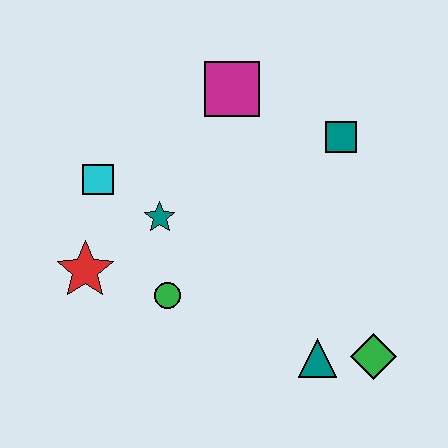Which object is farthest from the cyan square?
The green diamond is farthest from the cyan square.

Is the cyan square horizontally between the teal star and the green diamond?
No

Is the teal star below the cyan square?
Yes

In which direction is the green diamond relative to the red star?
The green diamond is to the right of the red star.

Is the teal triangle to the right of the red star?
Yes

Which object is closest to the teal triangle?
The green diamond is closest to the teal triangle.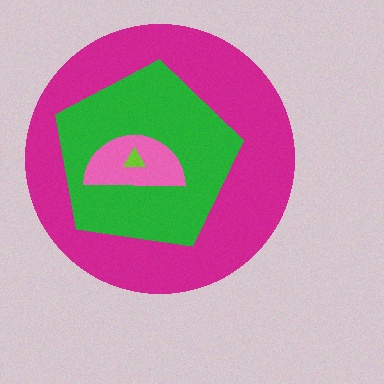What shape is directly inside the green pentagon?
The pink semicircle.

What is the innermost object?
The lime triangle.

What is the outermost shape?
The magenta circle.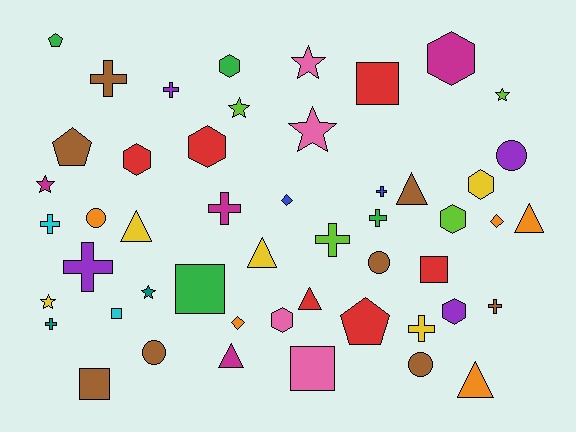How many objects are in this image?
There are 50 objects.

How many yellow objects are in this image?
There are 5 yellow objects.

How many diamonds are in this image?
There are 3 diamonds.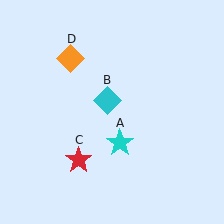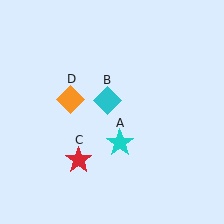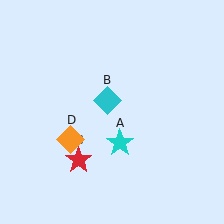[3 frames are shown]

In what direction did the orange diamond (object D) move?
The orange diamond (object D) moved down.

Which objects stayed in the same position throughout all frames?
Cyan star (object A) and cyan diamond (object B) and red star (object C) remained stationary.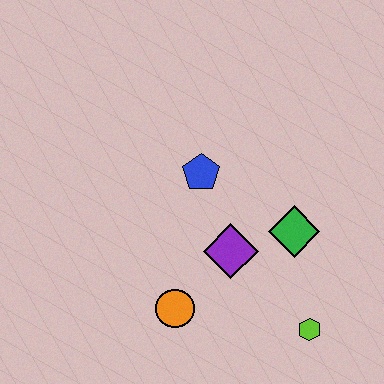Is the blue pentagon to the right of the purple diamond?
No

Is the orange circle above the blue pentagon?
No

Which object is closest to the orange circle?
The purple diamond is closest to the orange circle.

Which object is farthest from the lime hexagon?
The blue pentagon is farthest from the lime hexagon.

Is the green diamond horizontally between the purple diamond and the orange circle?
No